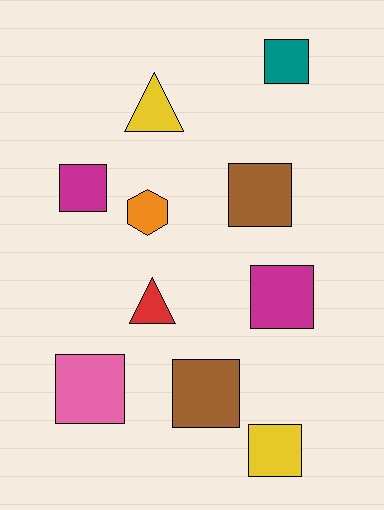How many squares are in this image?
There are 7 squares.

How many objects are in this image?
There are 10 objects.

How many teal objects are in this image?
There is 1 teal object.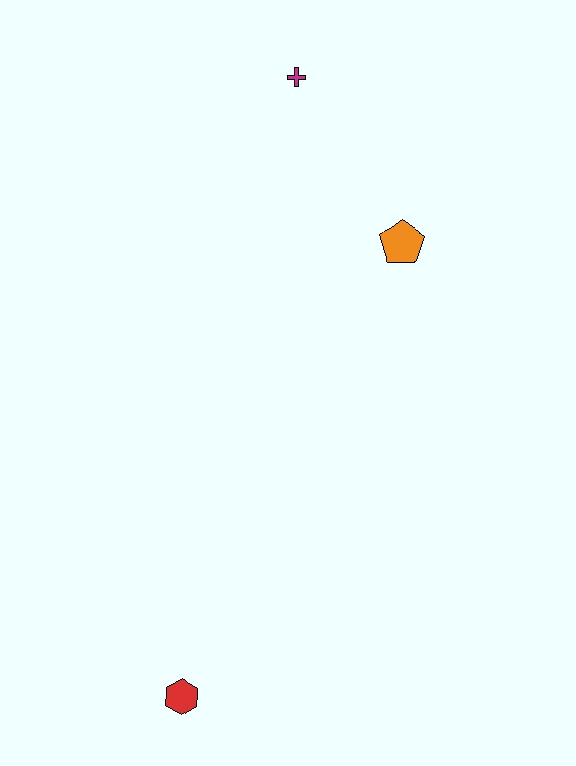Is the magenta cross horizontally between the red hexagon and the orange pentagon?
Yes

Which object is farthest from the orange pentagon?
The red hexagon is farthest from the orange pentagon.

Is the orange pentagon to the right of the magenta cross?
Yes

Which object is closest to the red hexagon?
The orange pentagon is closest to the red hexagon.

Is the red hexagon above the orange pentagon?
No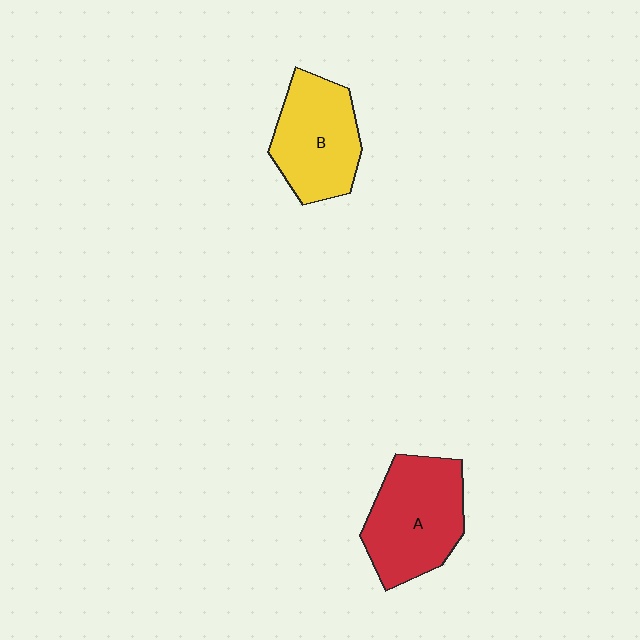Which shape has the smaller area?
Shape B (yellow).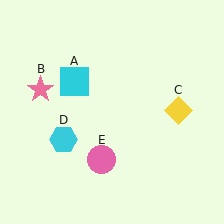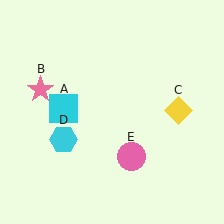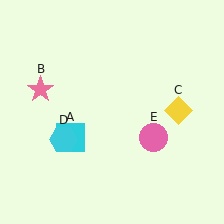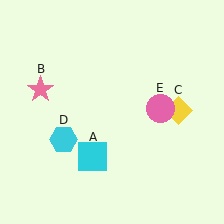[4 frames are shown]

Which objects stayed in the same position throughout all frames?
Pink star (object B) and yellow diamond (object C) and cyan hexagon (object D) remained stationary.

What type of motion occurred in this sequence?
The cyan square (object A), pink circle (object E) rotated counterclockwise around the center of the scene.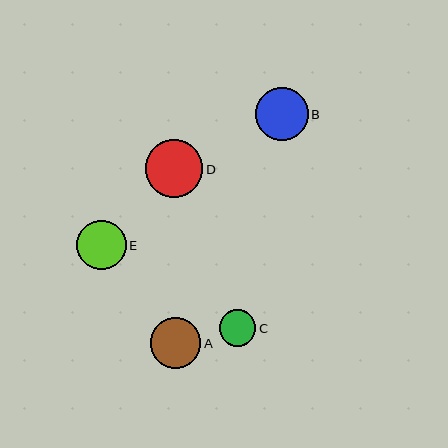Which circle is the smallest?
Circle C is the smallest with a size of approximately 37 pixels.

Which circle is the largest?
Circle D is the largest with a size of approximately 57 pixels.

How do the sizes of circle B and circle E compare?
Circle B and circle E are approximately the same size.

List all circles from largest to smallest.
From largest to smallest: D, B, A, E, C.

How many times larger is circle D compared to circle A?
Circle D is approximately 1.1 times the size of circle A.